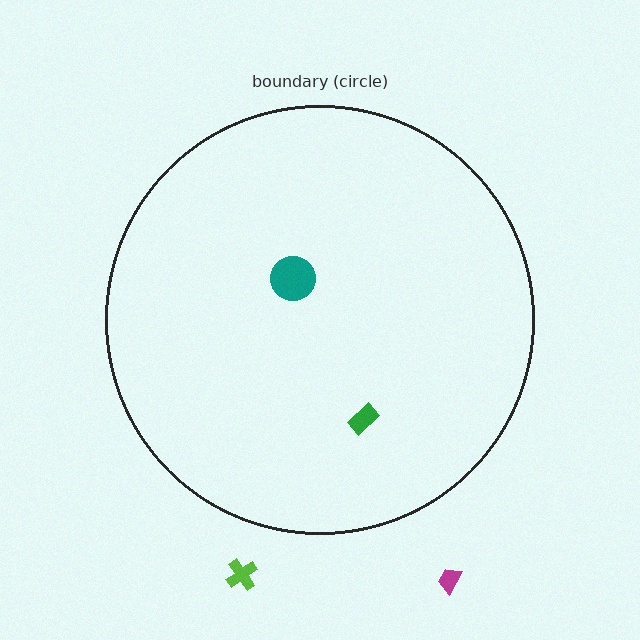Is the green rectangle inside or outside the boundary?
Inside.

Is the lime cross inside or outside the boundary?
Outside.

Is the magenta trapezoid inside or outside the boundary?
Outside.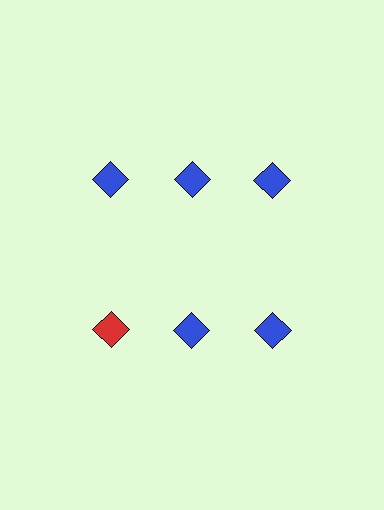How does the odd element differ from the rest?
It has a different color: red instead of blue.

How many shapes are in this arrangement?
There are 6 shapes arranged in a grid pattern.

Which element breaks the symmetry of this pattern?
The red diamond in the second row, leftmost column breaks the symmetry. All other shapes are blue diamonds.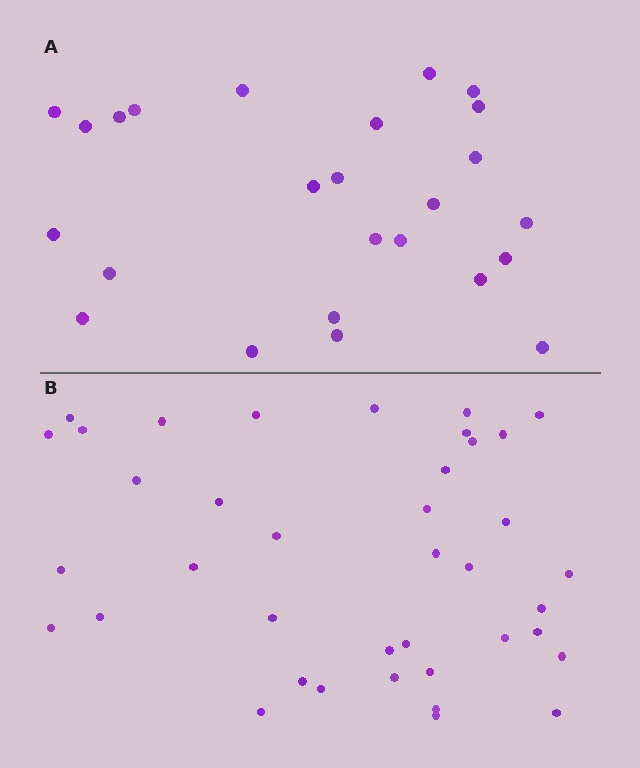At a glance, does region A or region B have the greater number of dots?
Region B (the bottom region) has more dots.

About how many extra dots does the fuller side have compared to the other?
Region B has approximately 15 more dots than region A.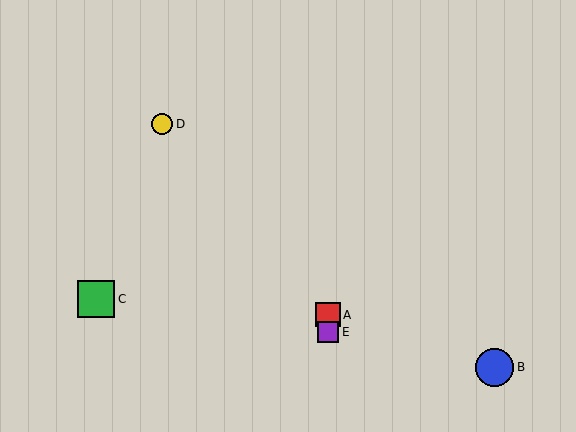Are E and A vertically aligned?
Yes, both are at x≈328.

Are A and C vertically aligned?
No, A is at x≈328 and C is at x≈96.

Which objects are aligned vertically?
Objects A, E are aligned vertically.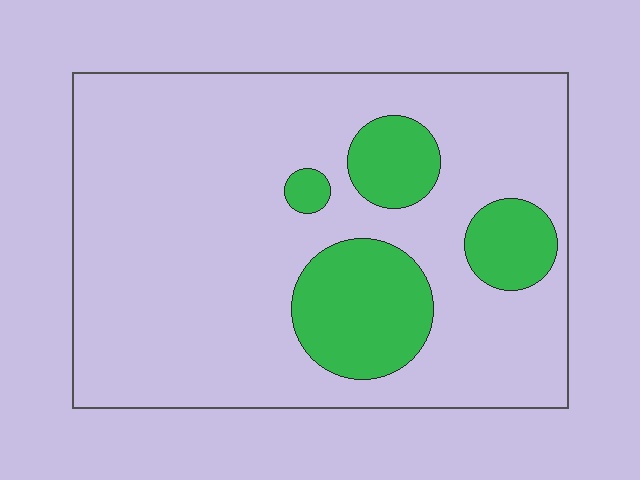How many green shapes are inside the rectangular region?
4.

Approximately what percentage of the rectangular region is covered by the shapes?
Approximately 20%.